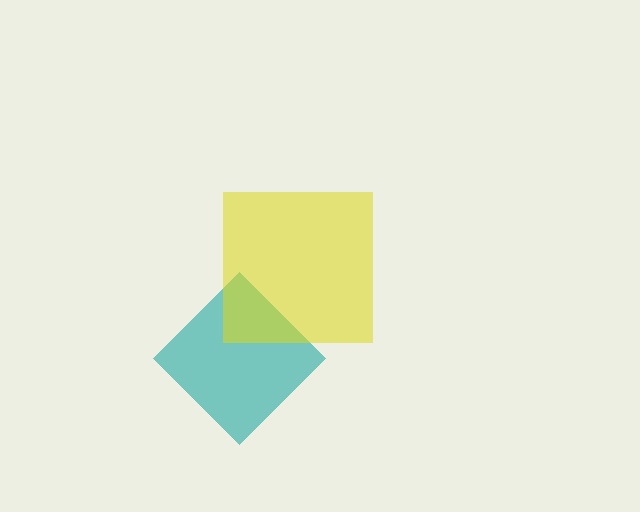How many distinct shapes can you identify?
There are 2 distinct shapes: a teal diamond, a yellow square.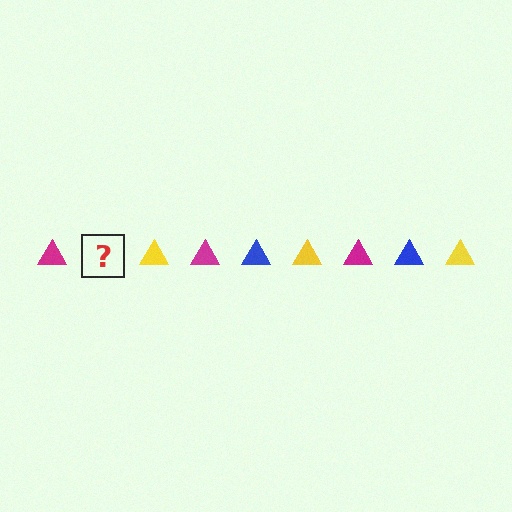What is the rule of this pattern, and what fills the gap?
The rule is that the pattern cycles through magenta, blue, yellow triangles. The gap should be filled with a blue triangle.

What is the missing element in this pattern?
The missing element is a blue triangle.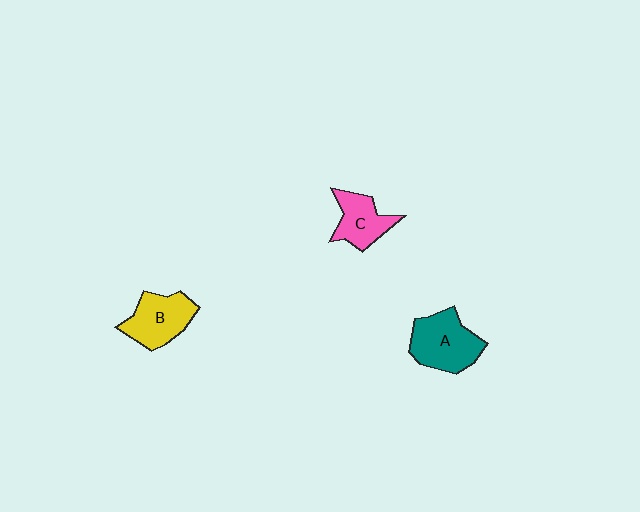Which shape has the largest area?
Shape A (teal).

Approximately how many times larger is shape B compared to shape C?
Approximately 1.2 times.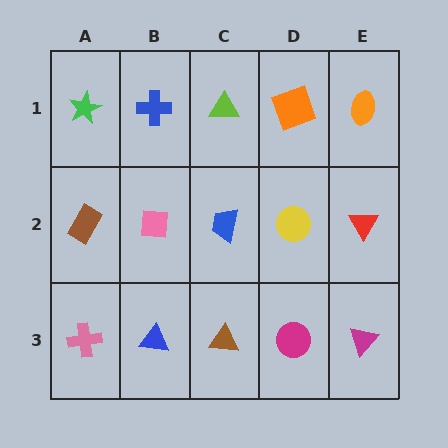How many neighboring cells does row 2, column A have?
3.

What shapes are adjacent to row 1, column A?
A brown rectangle (row 2, column A), a blue cross (row 1, column B).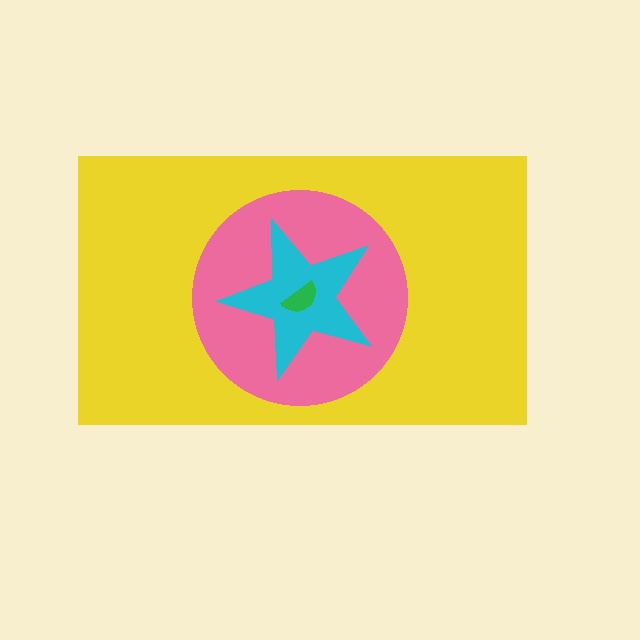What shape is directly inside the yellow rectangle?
The pink circle.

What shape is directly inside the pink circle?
The cyan star.